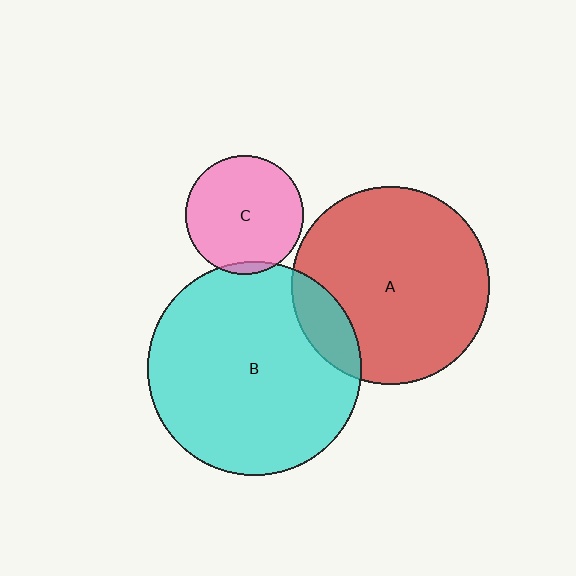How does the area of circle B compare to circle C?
Approximately 3.2 times.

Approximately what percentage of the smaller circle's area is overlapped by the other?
Approximately 5%.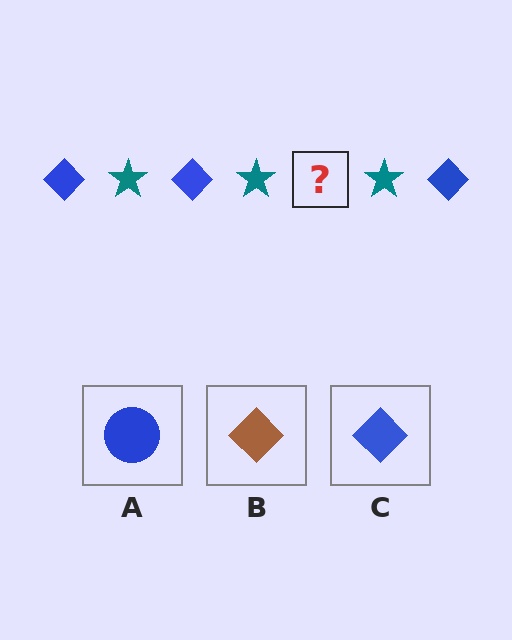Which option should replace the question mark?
Option C.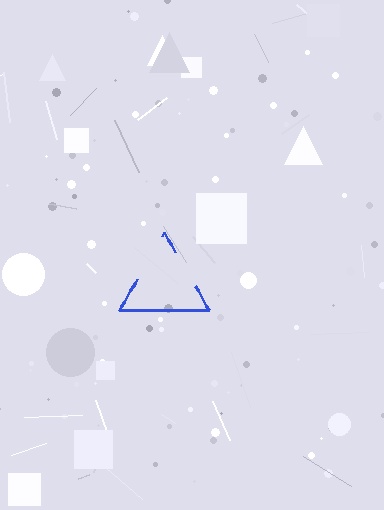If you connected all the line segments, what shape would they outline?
They would outline a triangle.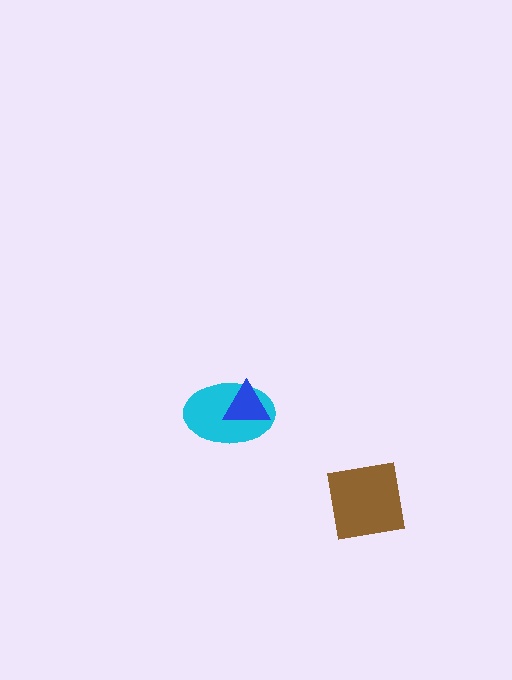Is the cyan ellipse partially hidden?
Yes, it is partially covered by another shape.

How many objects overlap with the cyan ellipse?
1 object overlaps with the cyan ellipse.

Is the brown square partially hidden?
No, no other shape covers it.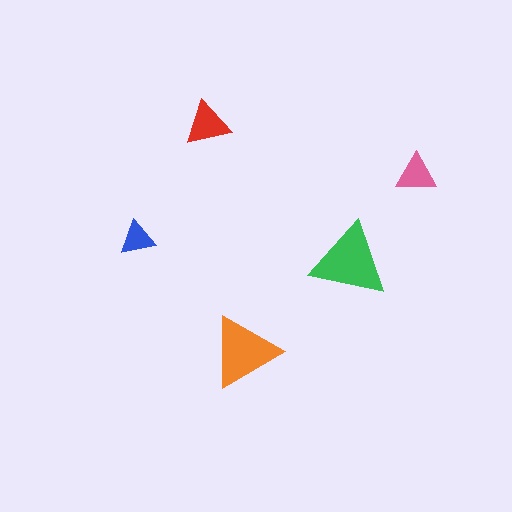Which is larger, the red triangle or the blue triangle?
The red one.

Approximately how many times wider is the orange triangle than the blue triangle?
About 2 times wider.